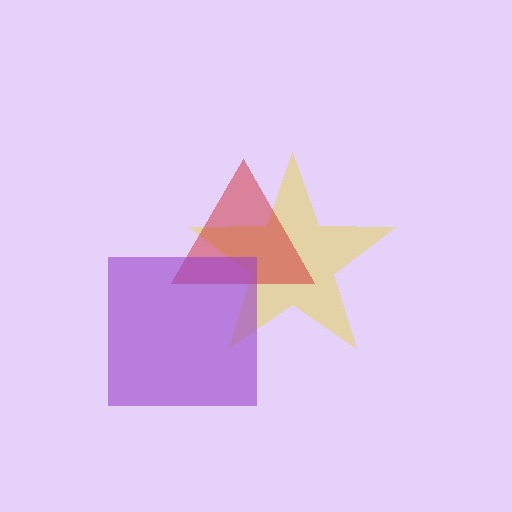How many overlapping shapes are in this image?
There are 3 overlapping shapes in the image.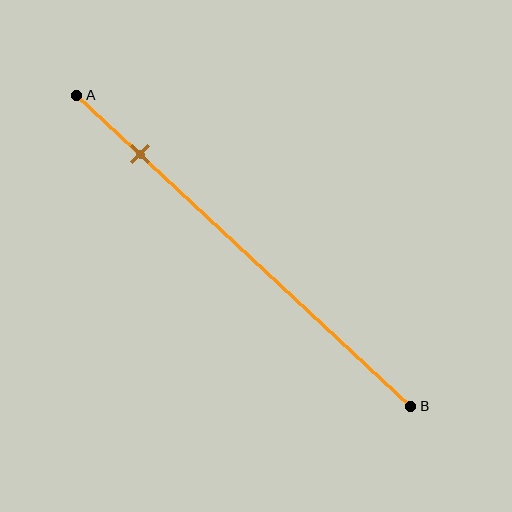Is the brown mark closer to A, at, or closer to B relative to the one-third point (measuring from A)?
The brown mark is closer to point A than the one-third point of segment AB.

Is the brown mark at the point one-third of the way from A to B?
No, the mark is at about 20% from A, not at the 33% one-third point.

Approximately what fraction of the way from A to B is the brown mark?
The brown mark is approximately 20% of the way from A to B.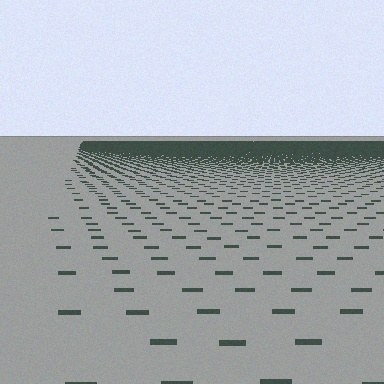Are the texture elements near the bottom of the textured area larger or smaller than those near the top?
Larger. Near the bottom, elements are closer to the viewer and appear at a bigger on-screen size.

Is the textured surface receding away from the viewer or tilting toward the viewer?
The surface is receding away from the viewer. Texture elements get smaller and denser toward the top.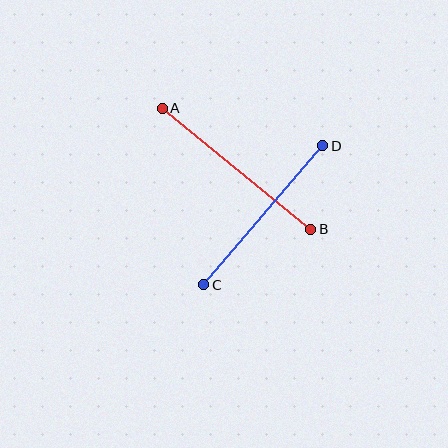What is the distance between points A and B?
The distance is approximately 192 pixels.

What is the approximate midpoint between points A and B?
The midpoint is at approximately (236, 169) pixels.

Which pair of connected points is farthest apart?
Points A and B are farthest apart.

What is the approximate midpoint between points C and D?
The midpoint is at approximately (263, 215) pixels.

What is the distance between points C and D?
The distance is approximately 183 pixels.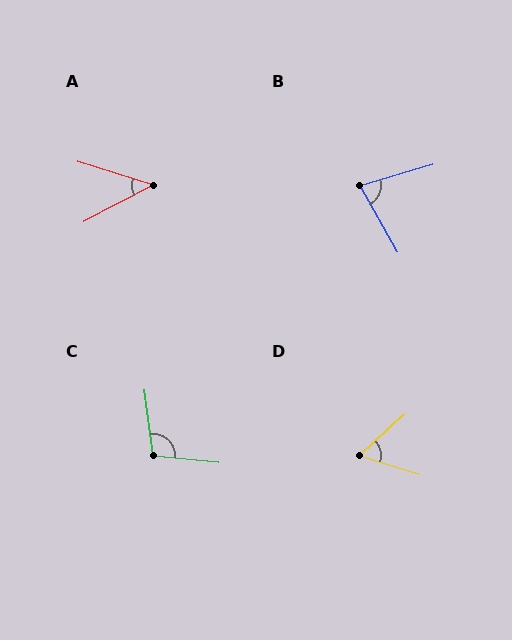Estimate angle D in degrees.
Approximately 60 degrees.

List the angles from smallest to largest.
A (45°), D (60°), B (77°), C (103°).